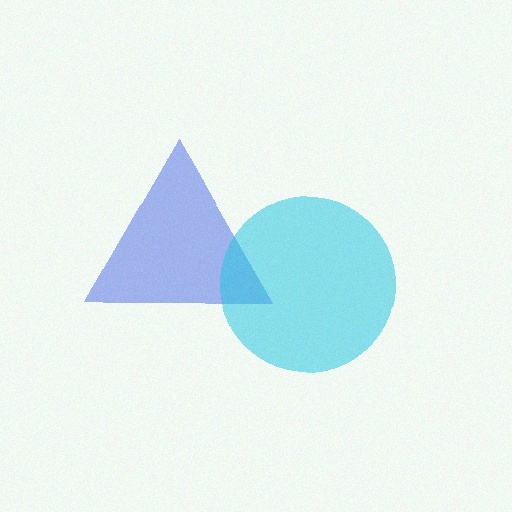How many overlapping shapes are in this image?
There are 2 overlapping shapes in the image.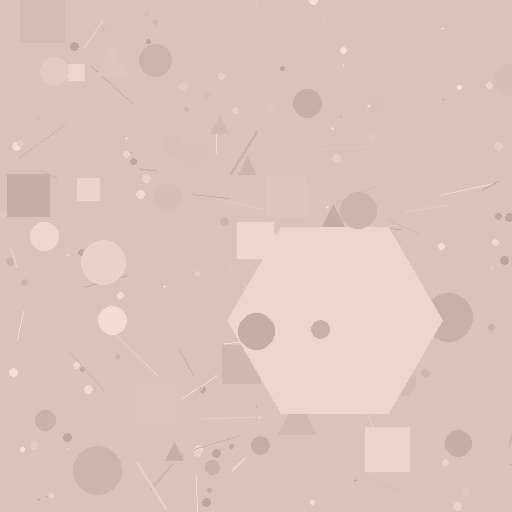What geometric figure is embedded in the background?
A hexagon is embedded in the background.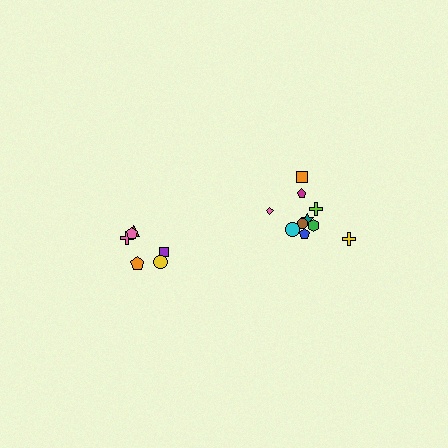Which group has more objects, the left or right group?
The right group.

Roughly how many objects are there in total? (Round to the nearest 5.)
Roughly 15 objects in total.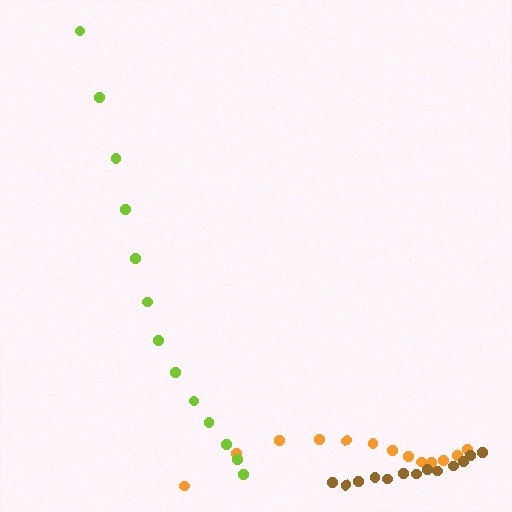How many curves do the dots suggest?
There are 3 distinct paths.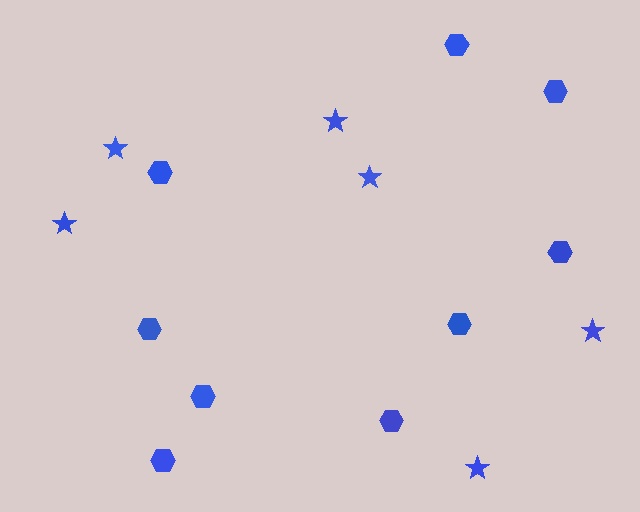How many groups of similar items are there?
There are 2 groups: one group of stars (6) and one group of hexagons (9).